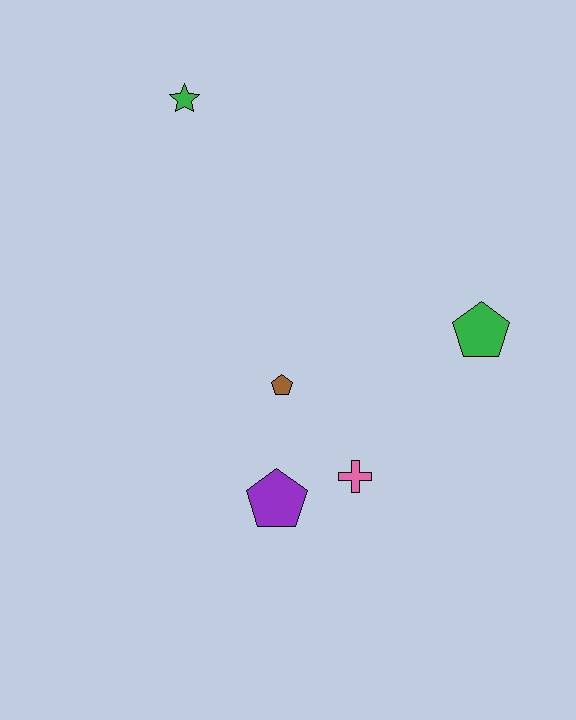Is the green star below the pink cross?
No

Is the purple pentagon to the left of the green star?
No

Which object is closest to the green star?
The brown pentagon is closest to the green star.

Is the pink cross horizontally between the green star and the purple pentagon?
No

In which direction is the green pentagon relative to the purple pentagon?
The green pentagon is to the right of the purple pentagon.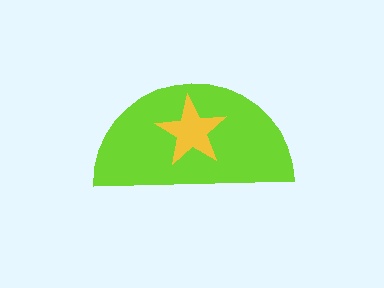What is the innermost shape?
The yellow star.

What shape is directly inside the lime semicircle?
The yellow star.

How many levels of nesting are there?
2.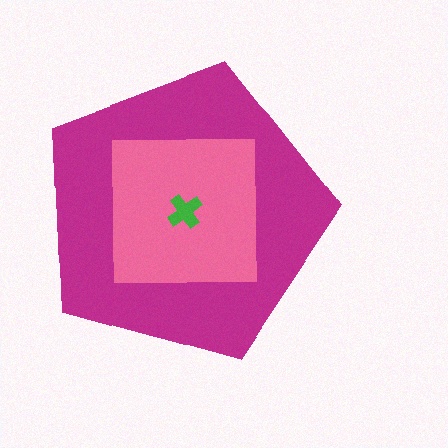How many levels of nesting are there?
3.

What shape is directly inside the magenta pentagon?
The pink square.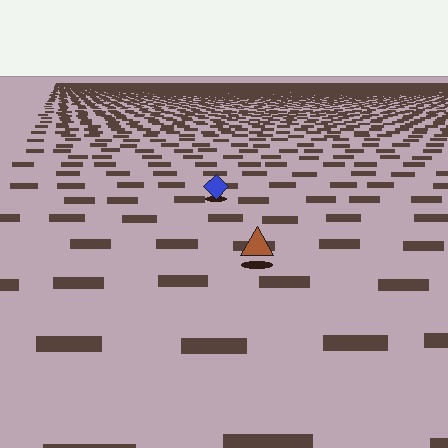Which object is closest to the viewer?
The brown triangle is closest. The texture marks near it are larger and more spread out.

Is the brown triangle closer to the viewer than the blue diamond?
Yes. The brown triangle is closer — you can tell from the texture gradient: the ground texture is coarser near it.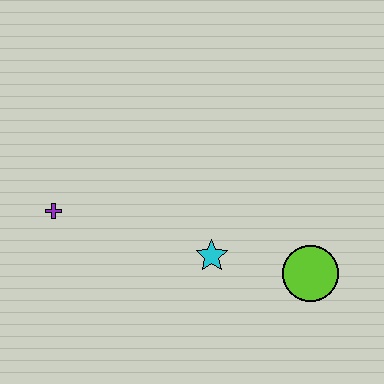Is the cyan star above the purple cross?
No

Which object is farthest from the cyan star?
The purple cross is farthest from the cyan star.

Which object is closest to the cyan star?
The lime circle is closest to the cyan star.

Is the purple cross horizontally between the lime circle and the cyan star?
No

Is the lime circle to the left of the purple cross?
No